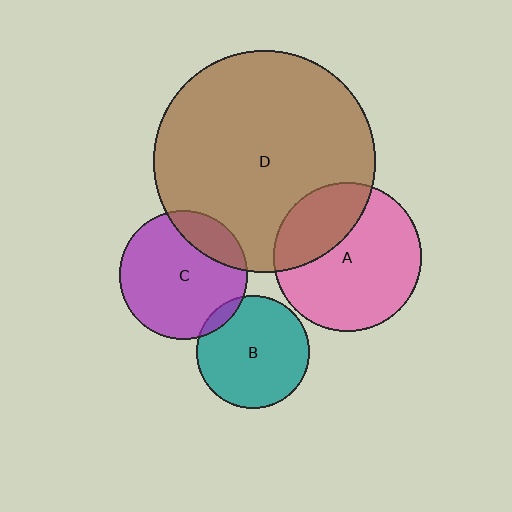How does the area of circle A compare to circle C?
Approximately 1.3 times.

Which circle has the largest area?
Circle D (brown).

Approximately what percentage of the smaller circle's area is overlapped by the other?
Approximately 20%.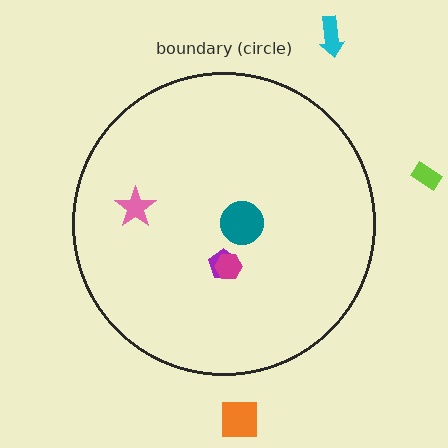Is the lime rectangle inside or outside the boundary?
Outside.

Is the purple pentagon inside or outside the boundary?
Inside.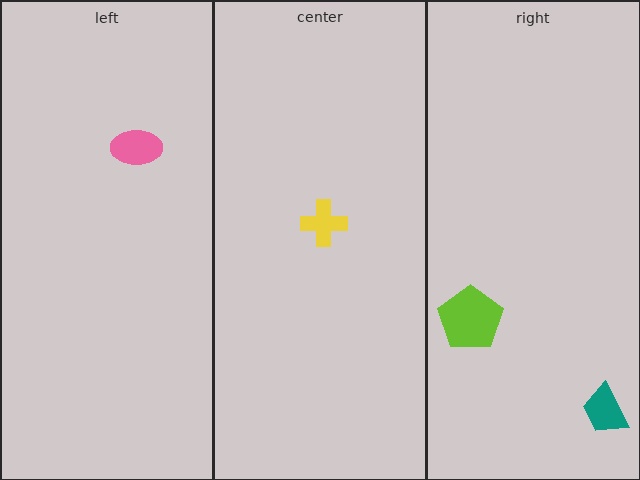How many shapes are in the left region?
1.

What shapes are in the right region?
The lime pentagon, the teal trapezoid.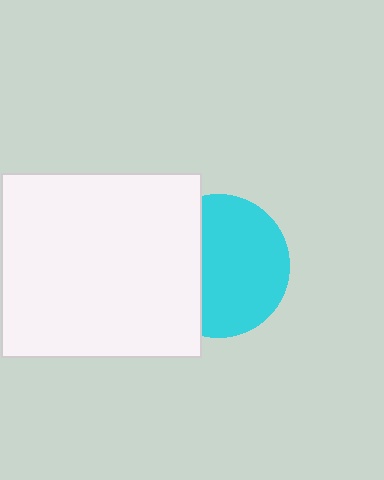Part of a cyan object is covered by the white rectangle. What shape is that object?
It is a circle.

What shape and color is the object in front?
The object in front is a white rectangle.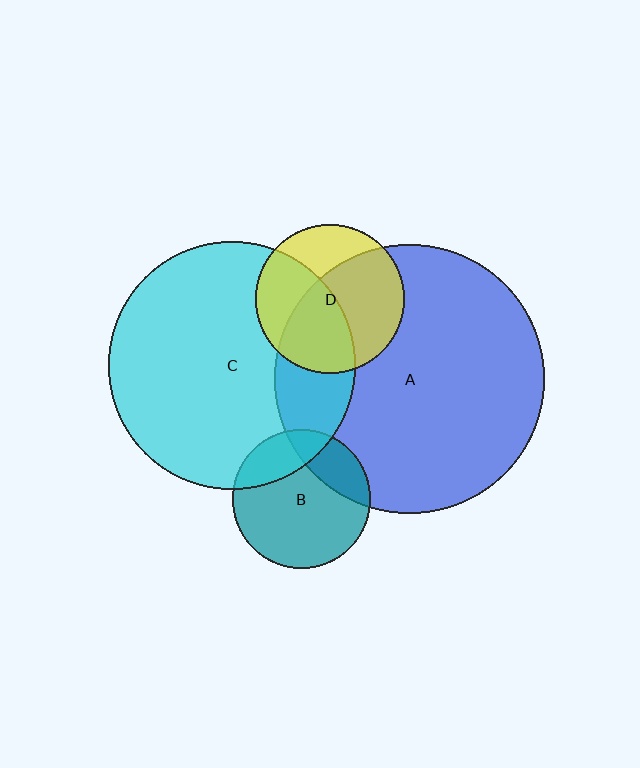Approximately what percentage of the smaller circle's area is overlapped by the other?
Approximately 60%.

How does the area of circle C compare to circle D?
Approximately 2.8 times.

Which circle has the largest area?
Circle A (blue).